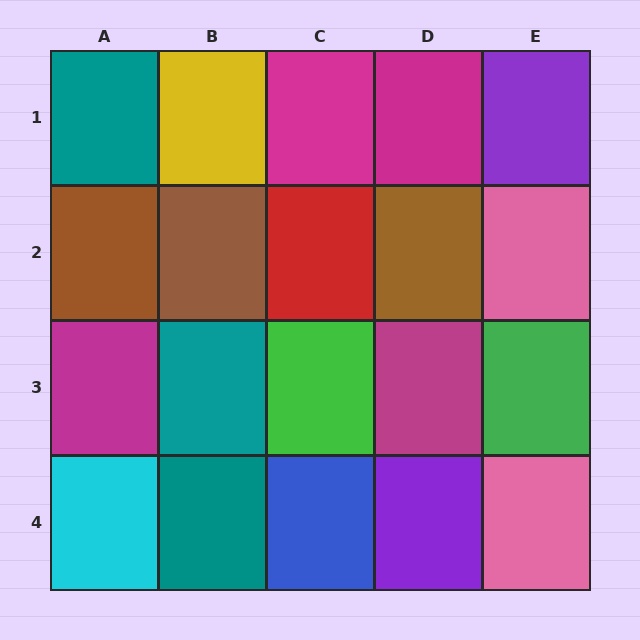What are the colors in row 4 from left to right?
Cyan, teal, blue, purple, pink.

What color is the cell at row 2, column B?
Brown.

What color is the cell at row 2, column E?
Pink.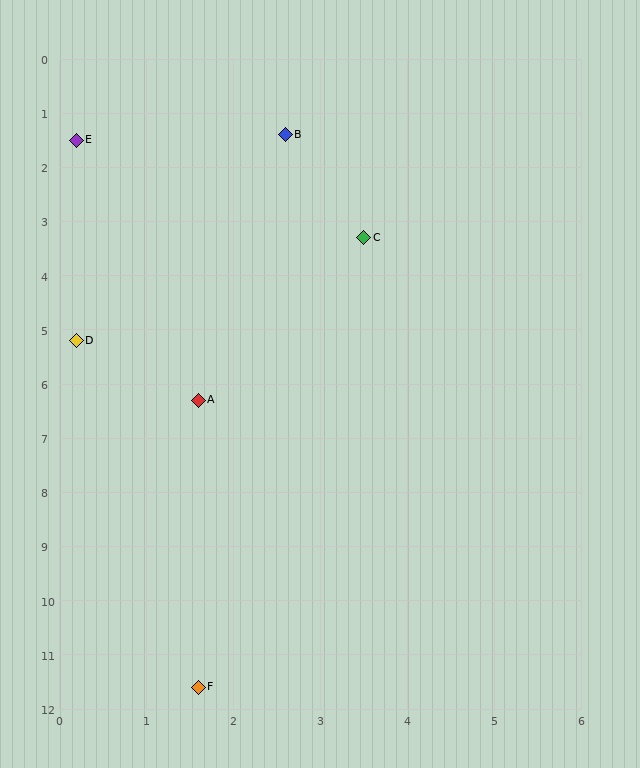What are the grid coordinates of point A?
Point A is at approximately (1.6, 6.3).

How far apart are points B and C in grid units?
Points B and C are about 2.1 grid units apart.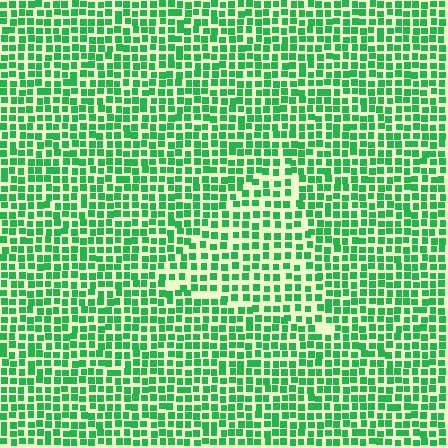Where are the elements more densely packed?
The elements are more densely packed outside the triangle boundary.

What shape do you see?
I see a triangle.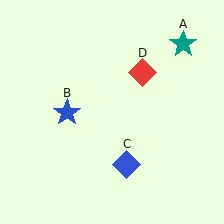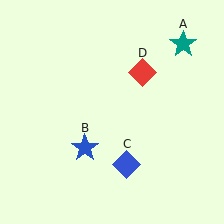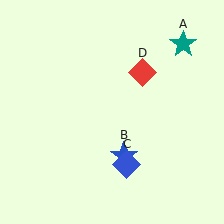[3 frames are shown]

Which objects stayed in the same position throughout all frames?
Teal star (object A) and blue diamond (object C) and red diamond (object D) remained stationary.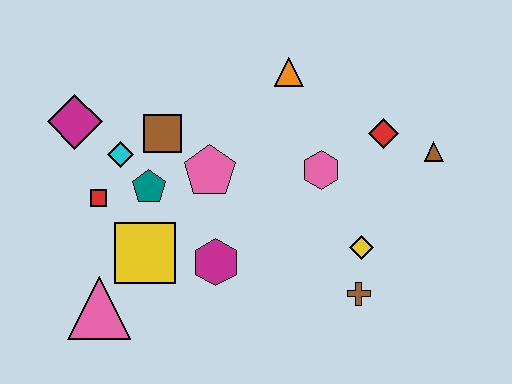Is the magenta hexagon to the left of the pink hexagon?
Yes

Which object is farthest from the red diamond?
The pink triangle is farthest from the red diamond.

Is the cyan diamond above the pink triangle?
Yes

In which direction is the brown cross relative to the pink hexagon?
The brown cross is below the pink hexagon.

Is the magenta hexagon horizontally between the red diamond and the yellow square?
Yes